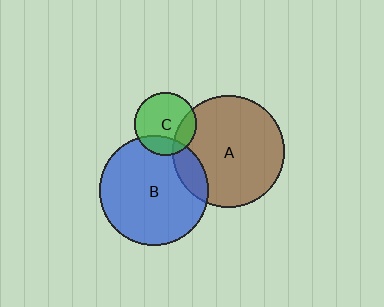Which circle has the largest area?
Circle A (brown).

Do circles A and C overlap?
Yes.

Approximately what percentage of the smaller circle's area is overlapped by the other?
Approximately 20%.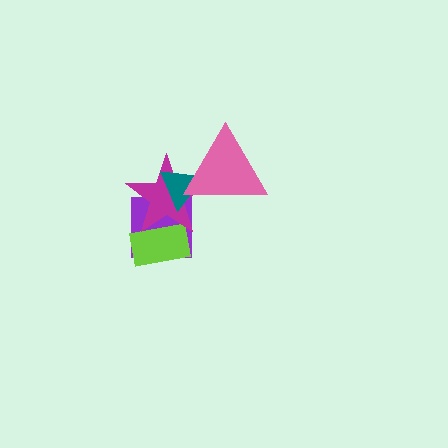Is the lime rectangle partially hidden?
Yes, it is partially covered by another shape.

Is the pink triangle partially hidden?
No, no other shape covers it.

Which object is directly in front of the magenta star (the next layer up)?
The teal triangle is directly in front of the magenta star.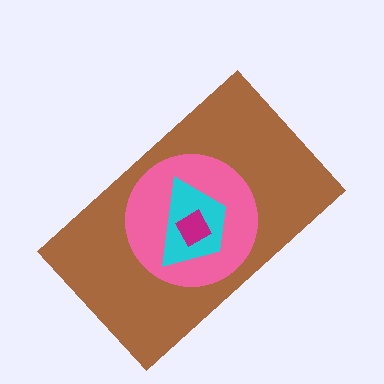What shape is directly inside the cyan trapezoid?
The magenta diamond.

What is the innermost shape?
The magenta diamond.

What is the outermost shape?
The brown rectangle.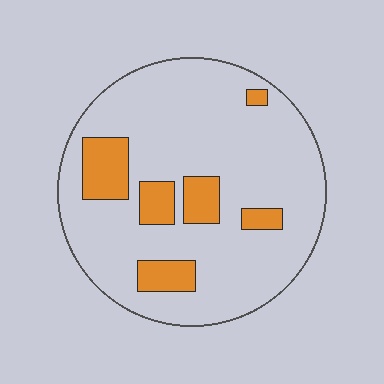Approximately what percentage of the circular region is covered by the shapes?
Approximately 15%.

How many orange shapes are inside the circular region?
6.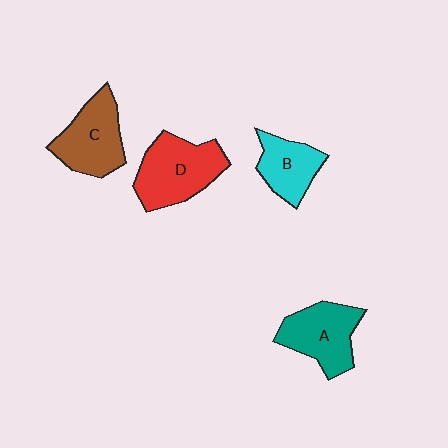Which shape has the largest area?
Shape D (red).